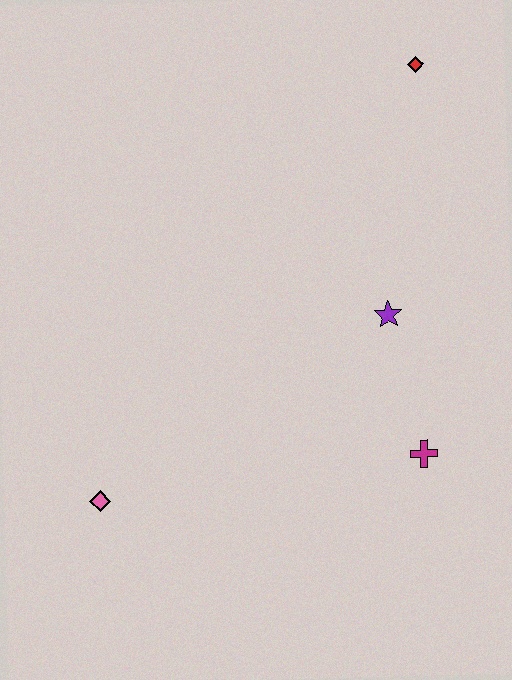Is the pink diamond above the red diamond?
No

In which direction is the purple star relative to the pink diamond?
The purple star is to the right of the pink diamond.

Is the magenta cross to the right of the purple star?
Yes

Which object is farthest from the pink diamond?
The red diamond is farthest from the pink diamond.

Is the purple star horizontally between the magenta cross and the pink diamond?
Yes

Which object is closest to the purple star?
The magenta cross is closest to the purple star.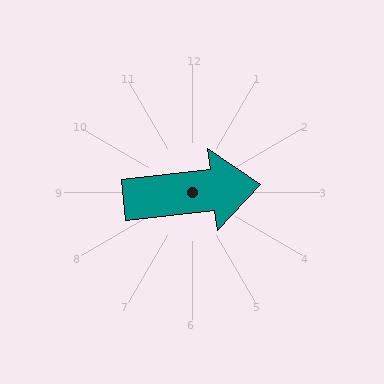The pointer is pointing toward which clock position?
Roughly 3 o'clock.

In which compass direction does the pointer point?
East.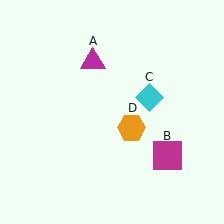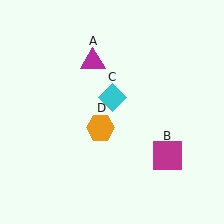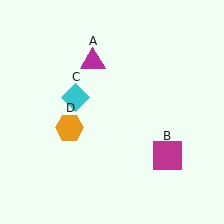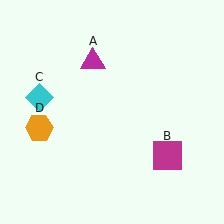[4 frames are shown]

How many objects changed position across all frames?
2 objects changed position: cyan diamond (object C), orange hexagon (object D).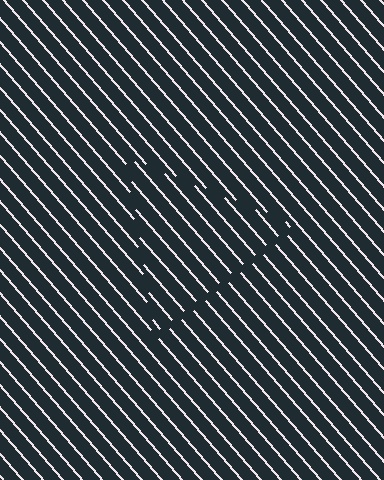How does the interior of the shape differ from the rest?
The interior of the shape contains the same grating, shifted by half a period — the contour is defined by the phase discontinuity where line-ends from the inner and outer gratings abut.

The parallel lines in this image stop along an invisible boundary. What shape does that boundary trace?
An illusory triangle. The interior of the shape contains the same grating, shifted by half a period — the contour is defined by the phase discontinuity where line-ends from the inner and outer gratings abut.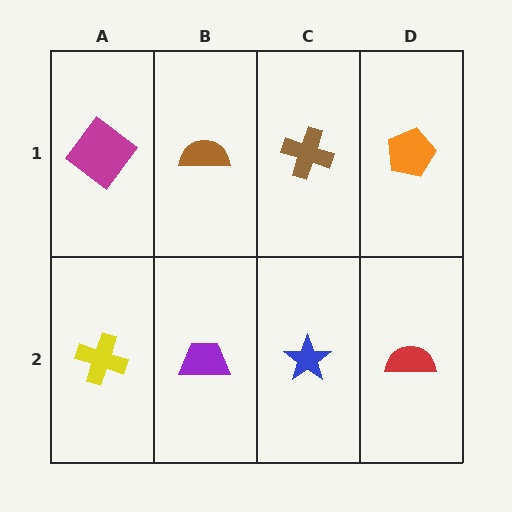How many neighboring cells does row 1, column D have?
2.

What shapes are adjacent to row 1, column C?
A blue star (row 2, column C), a brown semicircle (row 1, column B), an orange pentagon (row 1, column D).